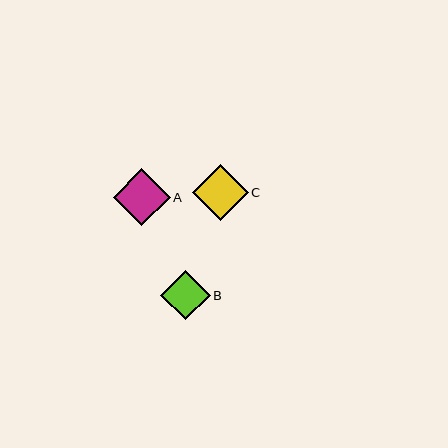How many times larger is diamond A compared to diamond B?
Diamond A is approximately 1.2 times the size of diamond B.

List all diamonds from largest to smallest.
From largest to smallest: A, C, B.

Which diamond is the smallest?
Diamond B is the smallest with a size of approximately 49 pixels.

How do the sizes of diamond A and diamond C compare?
Diamond A and diamond C are approximately the same size.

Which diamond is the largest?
Diamond A is the largest with a size of approximately 57 pixels.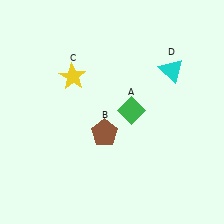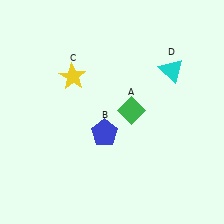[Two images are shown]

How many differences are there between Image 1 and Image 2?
There is 1 difference between the two images.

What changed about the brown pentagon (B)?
In Image 1, B is brown. In Image 2, it changed to blue.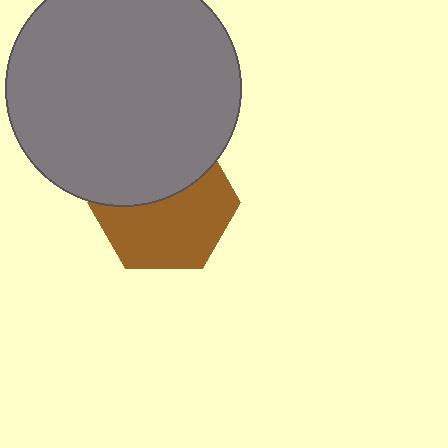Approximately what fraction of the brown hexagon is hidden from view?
Roughly 42% of the brown hexagon is hidden behind the gray circle.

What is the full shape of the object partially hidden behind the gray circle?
The partially hidden object is a brown hexagon.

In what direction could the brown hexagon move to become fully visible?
The brown hexagon could move down. That would shift it out from behind the gray circle entirely.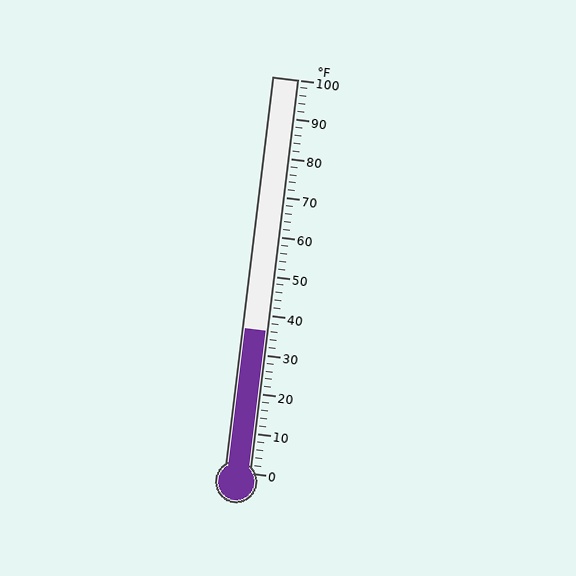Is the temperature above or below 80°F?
The temperature is below 80°F.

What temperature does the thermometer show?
The thermometer shows approximately 36°F.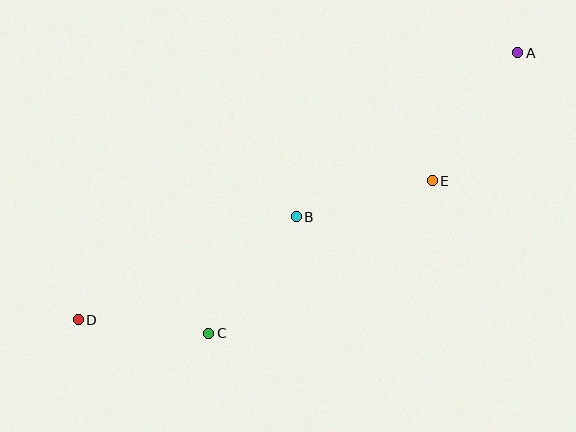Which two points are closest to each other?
Points C and D are closest to each other.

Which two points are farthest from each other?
Points A and D are farthest from each other.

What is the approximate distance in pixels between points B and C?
The distance between B and C is approximately 146 pixels.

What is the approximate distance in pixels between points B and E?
The distance between B and E is approximately 141 pixels.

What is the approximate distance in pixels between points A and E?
The distance between A and E is approximately 154 pixels.